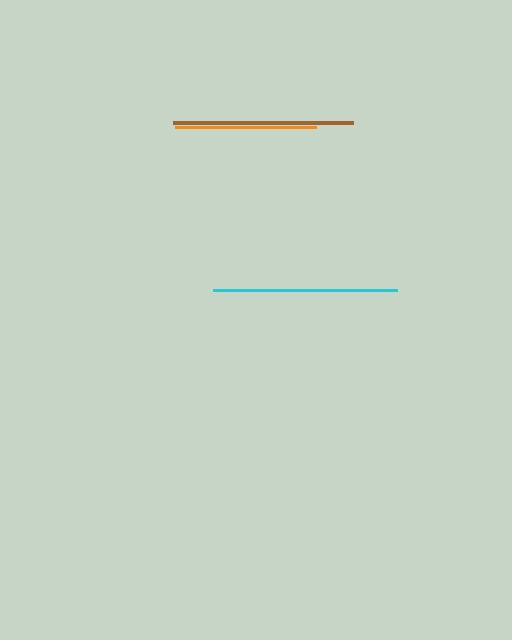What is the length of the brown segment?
The brown segment is approximately 181 pixels long.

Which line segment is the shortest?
The orange line is the shortest at approximately 141 pixels.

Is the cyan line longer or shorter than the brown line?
The cyan line is longer than the brown line.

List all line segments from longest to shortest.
From longest to shortest: cyan, brown, orange.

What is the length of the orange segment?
The orange segment is approximately 141 pixels long.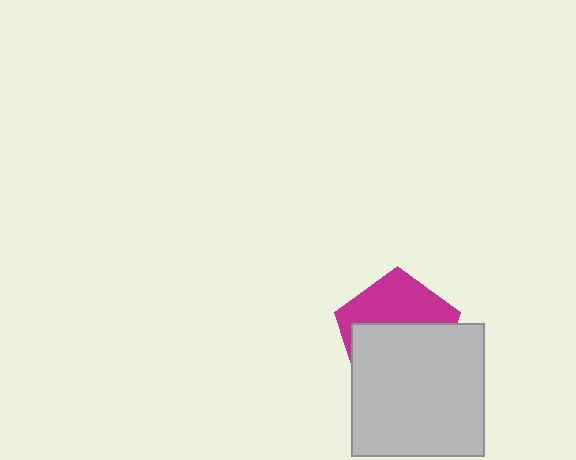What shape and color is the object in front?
The object in front is a light gray square.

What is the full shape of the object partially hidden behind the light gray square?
The partially hidden object is a magenta pentagon.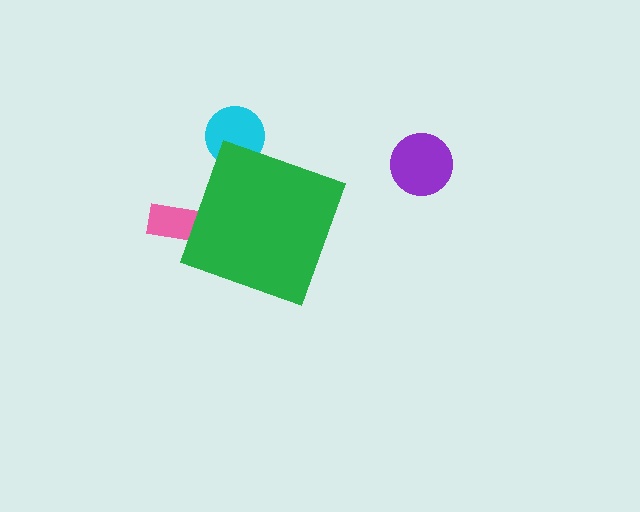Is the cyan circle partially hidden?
Yes, the cyan circle is partially hidden behind the green diamond.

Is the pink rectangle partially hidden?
Yes, the pink rectangle is partially hidden behind the green diamond.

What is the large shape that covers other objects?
A green diamond.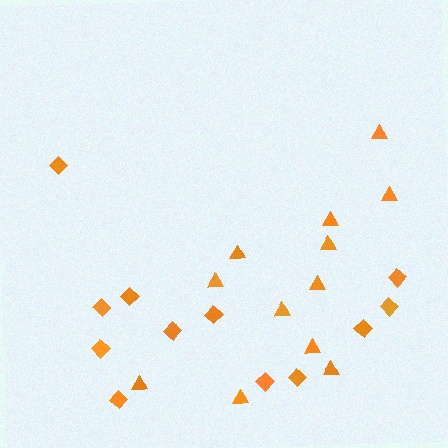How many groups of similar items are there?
There are 2 groups: one group of triangles (12) and one group of diamonds (12).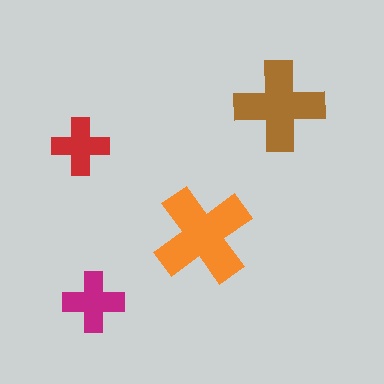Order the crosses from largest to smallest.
the orange one, the brown one, the magenta one, the red one.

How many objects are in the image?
There are 4 objects in the image.